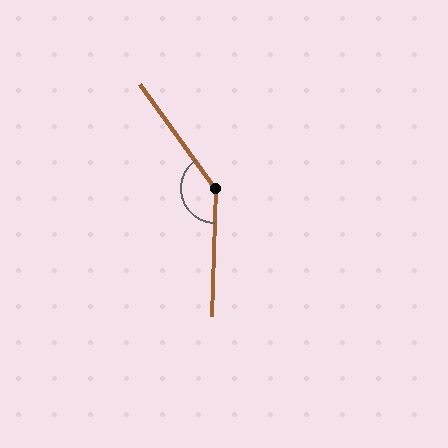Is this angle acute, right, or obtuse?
It is obtuse.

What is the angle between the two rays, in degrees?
Approximately 142 degrees.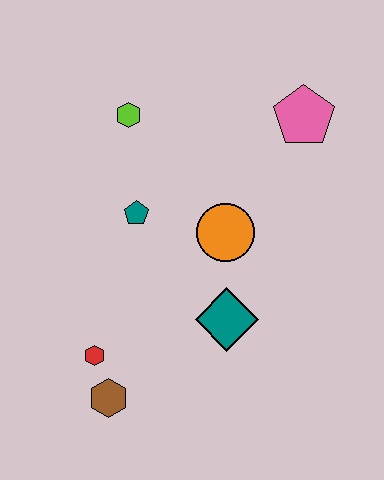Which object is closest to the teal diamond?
The orange circle is closest to the teal diamond.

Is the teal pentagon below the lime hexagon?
Yes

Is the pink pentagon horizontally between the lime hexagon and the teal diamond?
No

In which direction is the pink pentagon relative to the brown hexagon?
The pink pentagon is above the brown hexagon.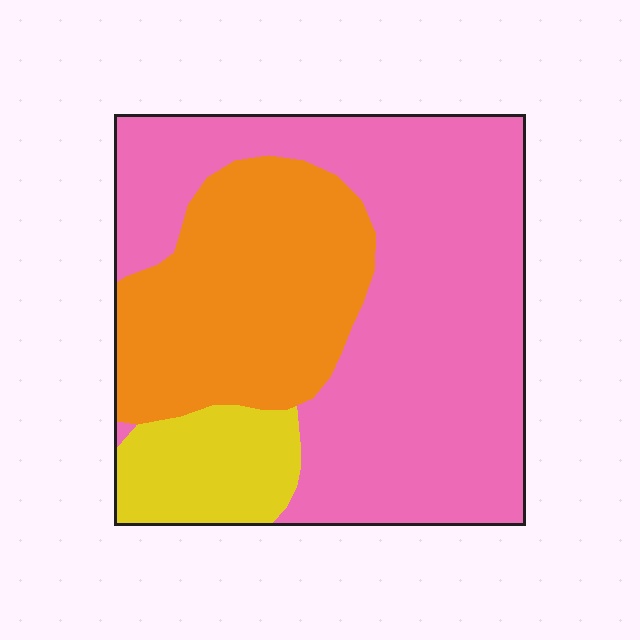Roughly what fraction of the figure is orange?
Orange covers roughly 30% of the figure.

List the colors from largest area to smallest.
From largest to smallest: pink, orange, yellow.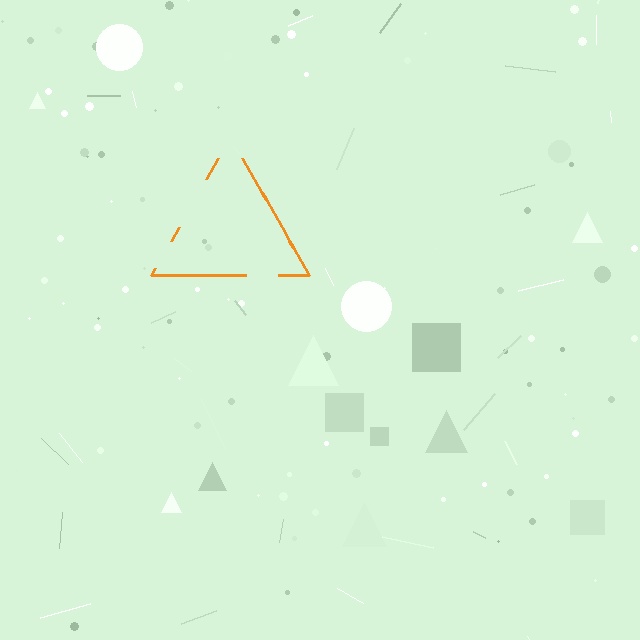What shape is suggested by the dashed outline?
The dashed outline suggests a triangle.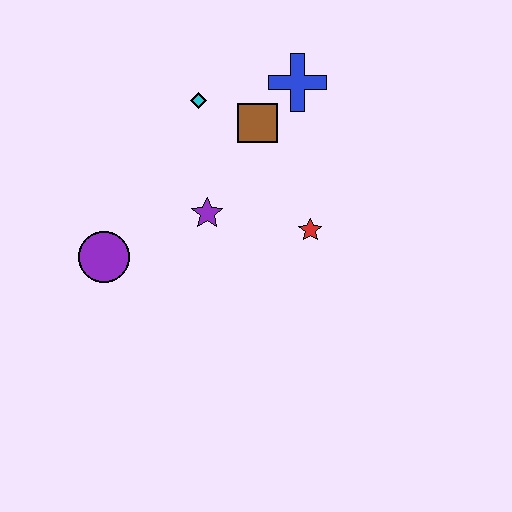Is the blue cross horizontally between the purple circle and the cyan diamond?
No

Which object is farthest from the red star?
The purple circle is farthest from the red star.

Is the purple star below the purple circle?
No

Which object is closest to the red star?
The purple star is closest to the red star.